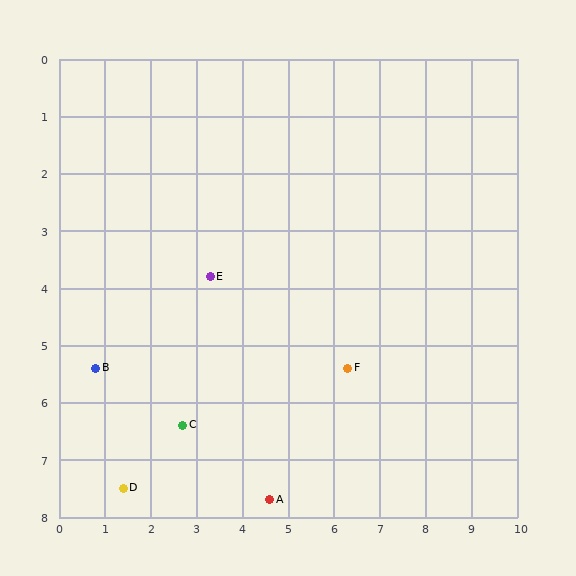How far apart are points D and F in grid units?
Points D and F are about 5.3 grid units apart.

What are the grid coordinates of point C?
Point C is at approximately (2.7, 6.4).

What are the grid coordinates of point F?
Point F is at approximately (6.3, 5.4).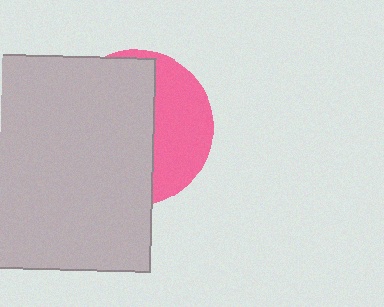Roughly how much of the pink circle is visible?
A small part of it is visible (roughly 37%).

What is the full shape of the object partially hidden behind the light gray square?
The partially hidden object is a pink circle.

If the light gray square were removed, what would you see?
You would see the complete pink circle.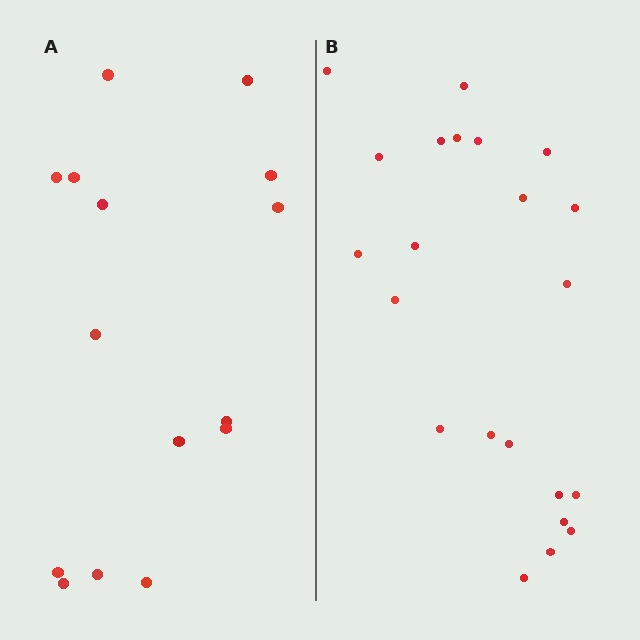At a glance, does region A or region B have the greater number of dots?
Region B (the right region) has more dots.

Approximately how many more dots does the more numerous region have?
Region B has roughly 8 or so more dots than region A.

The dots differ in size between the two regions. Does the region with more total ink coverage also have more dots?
No. Region A has more total ink coverage because its dots are larger, but region B actually contains more individual dots. Total area can be misleading — the number of items is what matters here.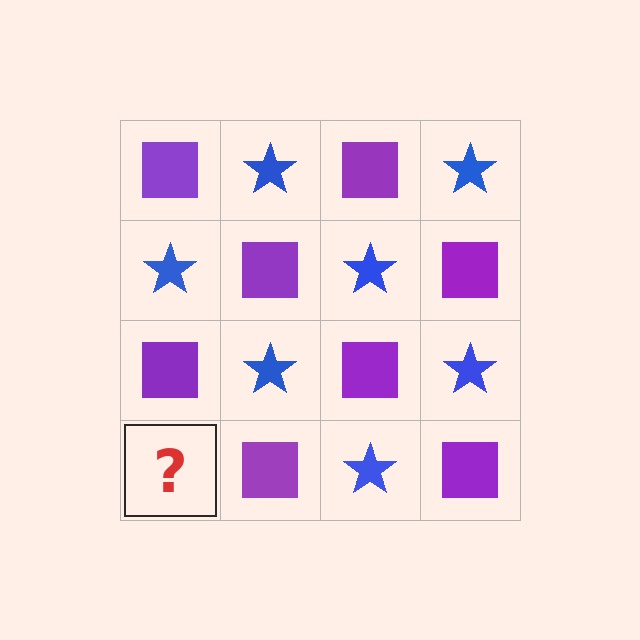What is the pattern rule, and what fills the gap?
The rule is that it alternates purple square and blue star in a checkerboard pattern. The gap should be filled with a blue star.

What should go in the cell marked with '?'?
The missing cell should contain a blue star.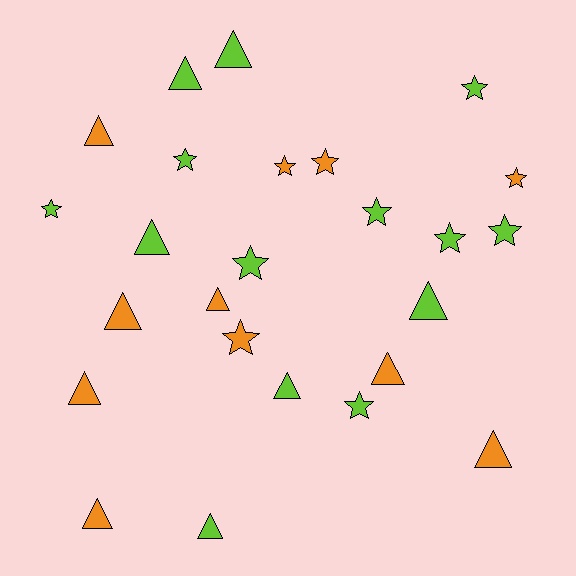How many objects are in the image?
There are 25 objects.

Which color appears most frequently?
Lime, with 14 objects.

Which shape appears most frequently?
Triangle, with 13 objects.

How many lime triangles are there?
There are 6 lime triangles.